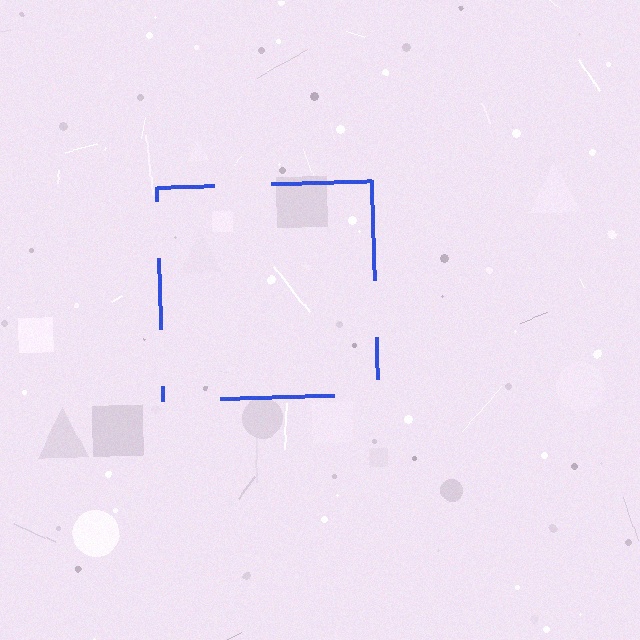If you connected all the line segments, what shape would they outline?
They would outline a square.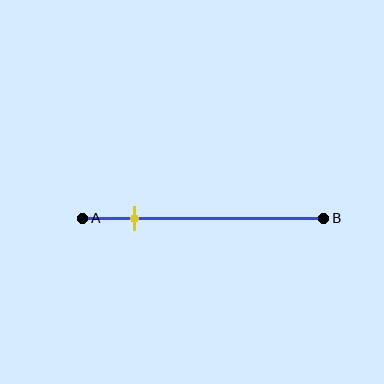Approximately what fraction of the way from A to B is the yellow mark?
The yellow mark is approximately 20% of the way from A to B.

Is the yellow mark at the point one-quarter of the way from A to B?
No, the mark is at about 20% from A, not at the 25% one-quarter point.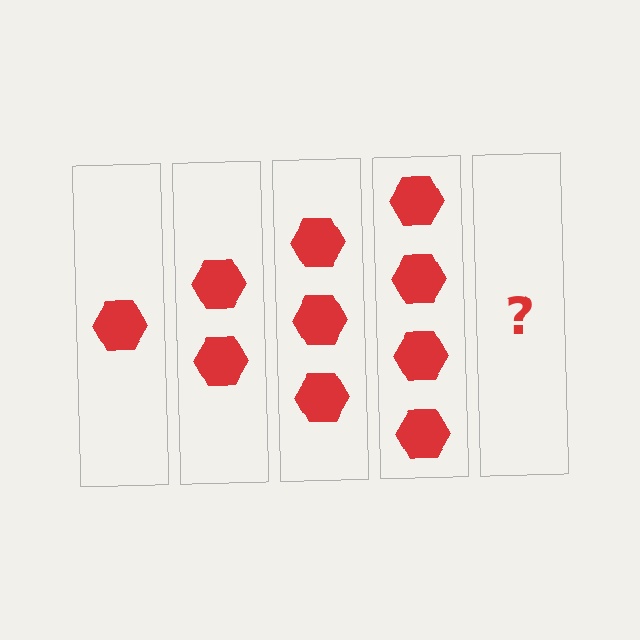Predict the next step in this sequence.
The next step is 5 hexagons.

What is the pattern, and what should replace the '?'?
The pattern is that each step adds one more hexagon. The '?' should be 5 hexagons.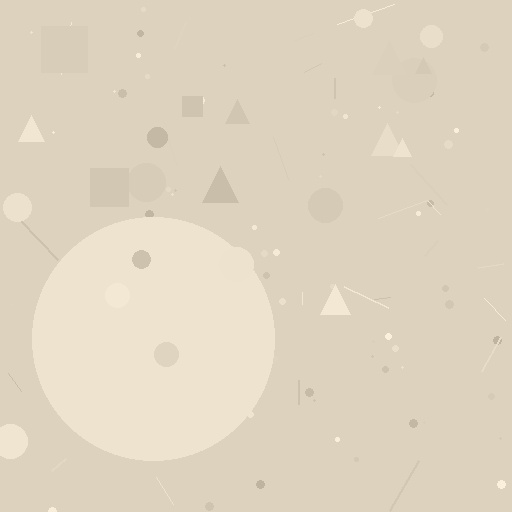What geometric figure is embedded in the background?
A circle is embedded in the background.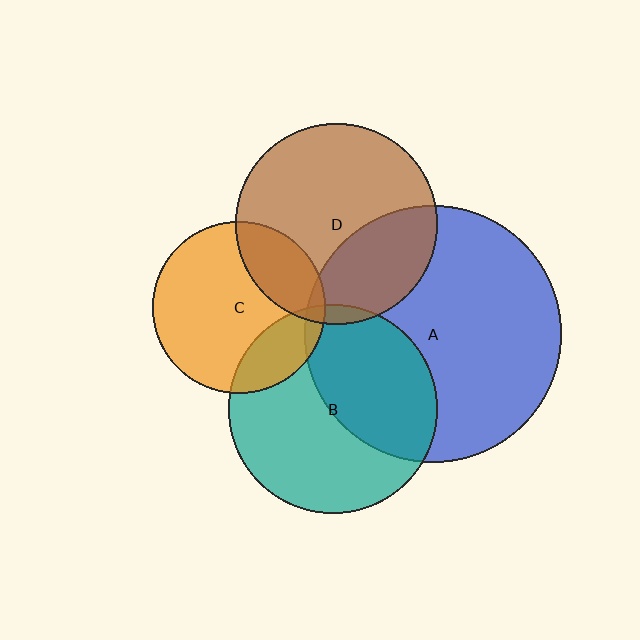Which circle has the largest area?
Circle A (blue).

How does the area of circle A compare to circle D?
Approximately 1.6 times.